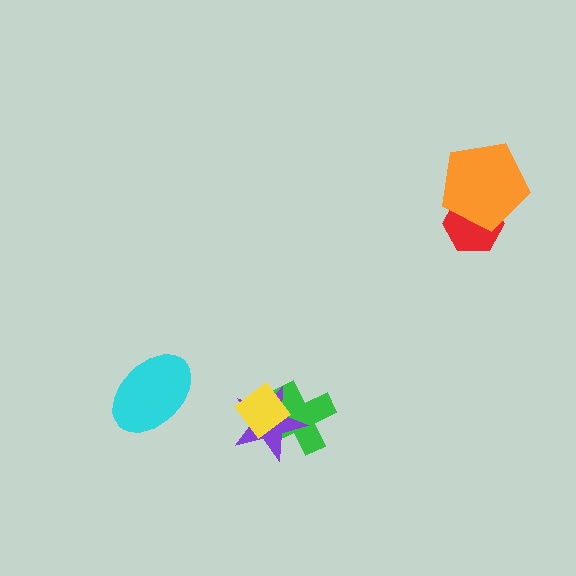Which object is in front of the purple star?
The yellow diamond is in front of the purple star.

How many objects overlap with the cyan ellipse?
0 objects overlap with the cyan ellipse.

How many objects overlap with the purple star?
2 objects overlap with the purple star.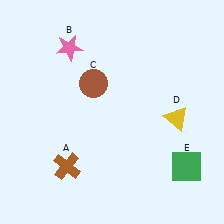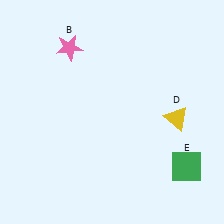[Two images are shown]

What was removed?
The brown circle (C), the brown cross (A) were removed in Image 2.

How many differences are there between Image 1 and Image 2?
There are 2 differences between the two images.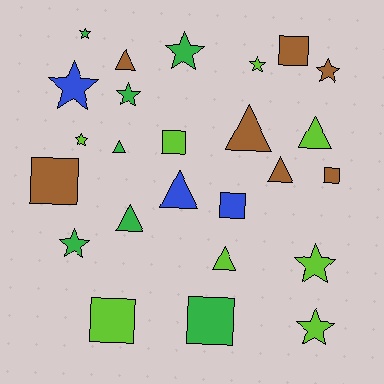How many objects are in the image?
There are 25 objects.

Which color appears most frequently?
Lime, with 8 objects.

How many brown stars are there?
There is 1 brown star.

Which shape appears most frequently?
Star, with 10 objects.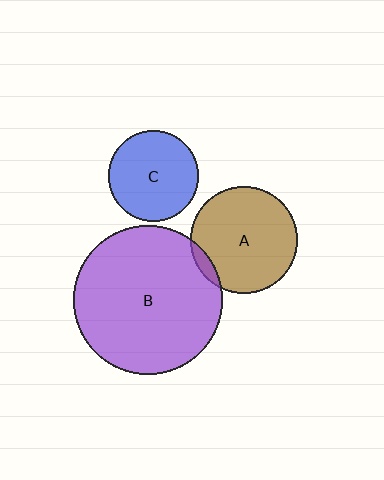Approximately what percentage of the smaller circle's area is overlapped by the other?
Approximately 5%.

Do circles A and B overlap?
Yes.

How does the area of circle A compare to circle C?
Approximately 1.4 times.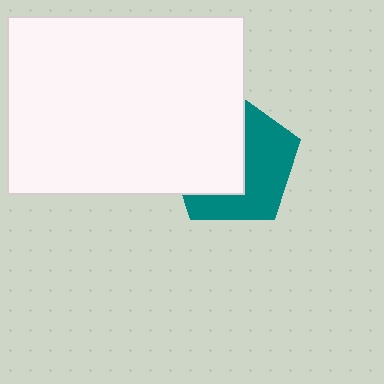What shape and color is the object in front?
The object in front is a white rectangle.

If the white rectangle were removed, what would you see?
You would see the complete teal pentagon.